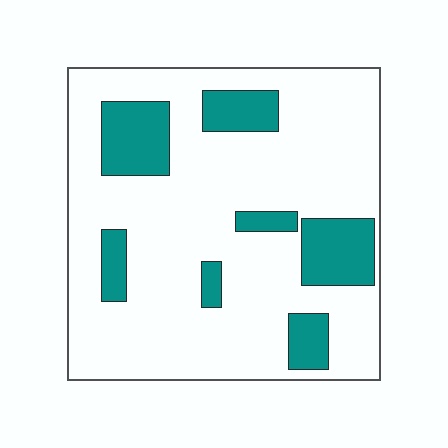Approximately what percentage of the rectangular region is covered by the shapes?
Approximately 20%.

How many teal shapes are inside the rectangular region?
7.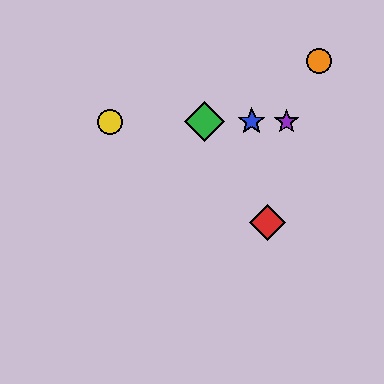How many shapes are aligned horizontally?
4 shapes (the blue star, the green diamond, the yellow circle, the purple star) are aligned horizontally.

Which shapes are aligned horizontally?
The blue star, the green diamond, the yellow circle, the purple star are aligned horizontally.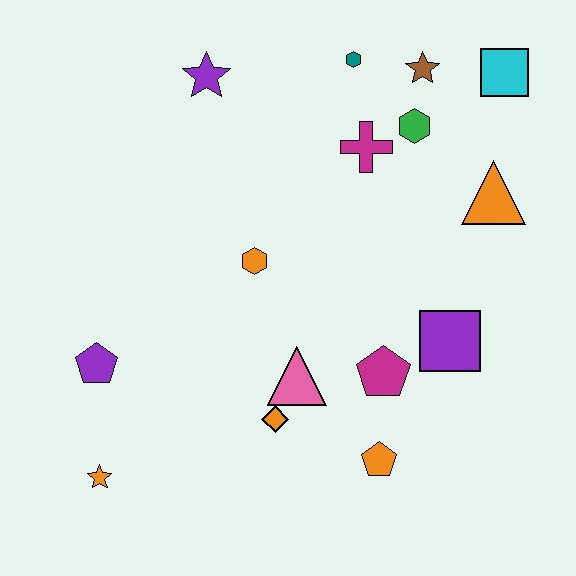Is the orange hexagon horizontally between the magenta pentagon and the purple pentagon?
Yes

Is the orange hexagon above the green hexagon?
No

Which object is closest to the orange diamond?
The pink triangle is closest to the orange diamond.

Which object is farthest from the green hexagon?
The orange star is farthest from the green hexagon.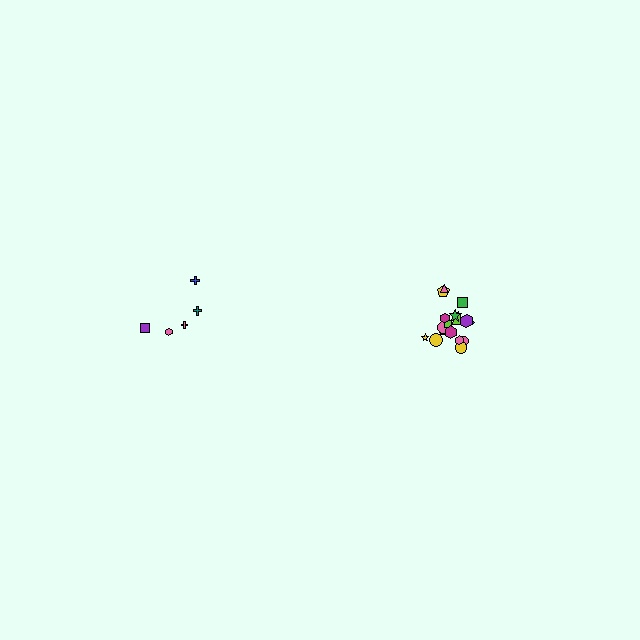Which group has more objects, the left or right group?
The right group.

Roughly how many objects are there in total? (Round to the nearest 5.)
Roughly 25 objects in total.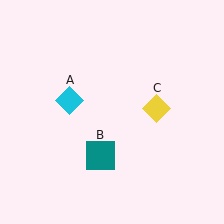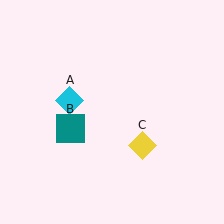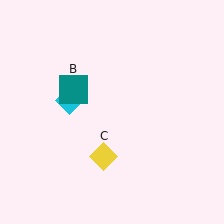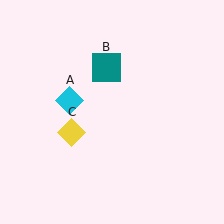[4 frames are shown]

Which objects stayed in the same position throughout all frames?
Cyan diamond (object A) remained stationary.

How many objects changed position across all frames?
2 objects changed position: teal square (object B), yellow diamond (object C).